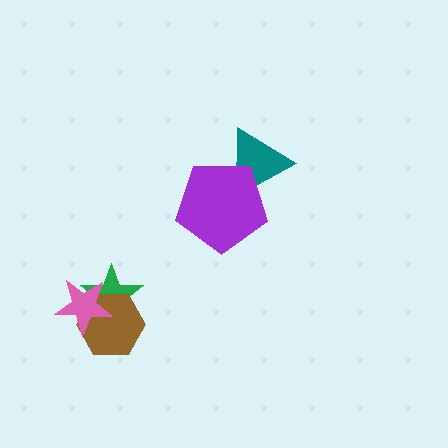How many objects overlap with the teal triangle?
1 object overlaps with the teal triangle.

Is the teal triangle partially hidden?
Yes, it is partially covered by another shape.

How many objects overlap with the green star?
2 objects overlap with the green star.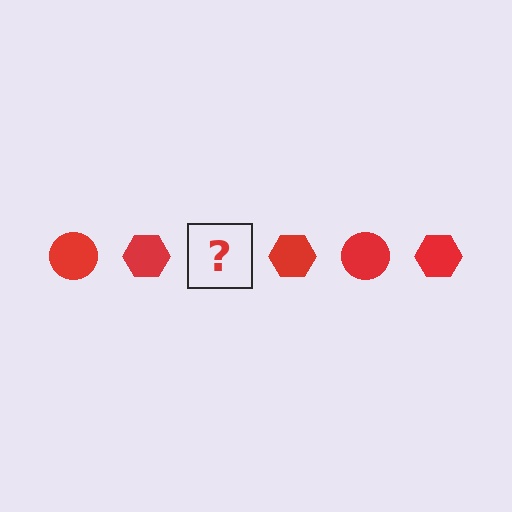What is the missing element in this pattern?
The missing element is a red circle.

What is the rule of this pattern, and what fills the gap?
The rule is that the pattern cycles through circle, hexagon shapes in red. The gap should be filled with a red circle.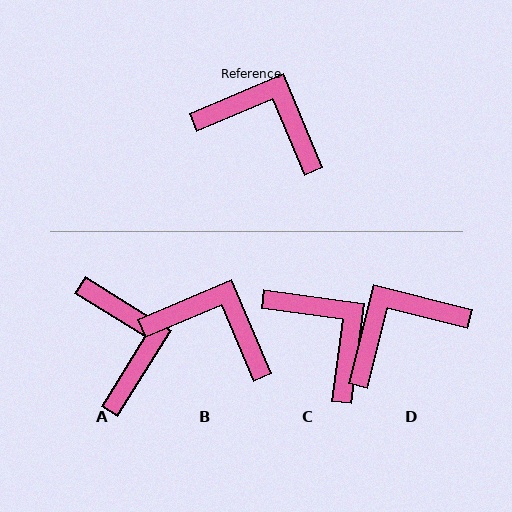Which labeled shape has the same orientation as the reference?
B.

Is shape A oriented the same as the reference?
No, it is off by about 55 degrees.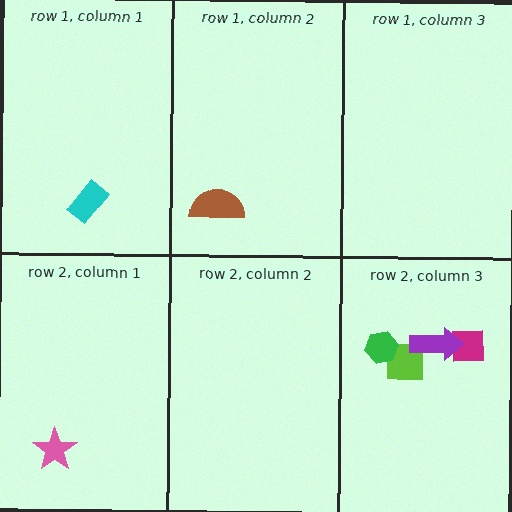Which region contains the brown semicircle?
The row 1, column 2 region.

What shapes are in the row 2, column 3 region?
The lime square, the magenta square, the green hexagon, the purple arrow.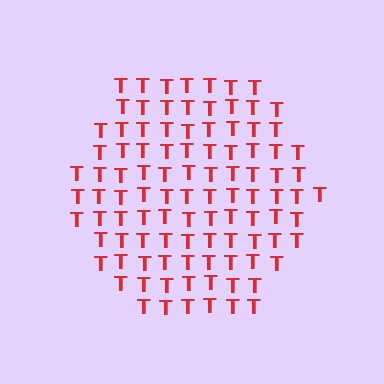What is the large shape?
The large shape is a hexagon.